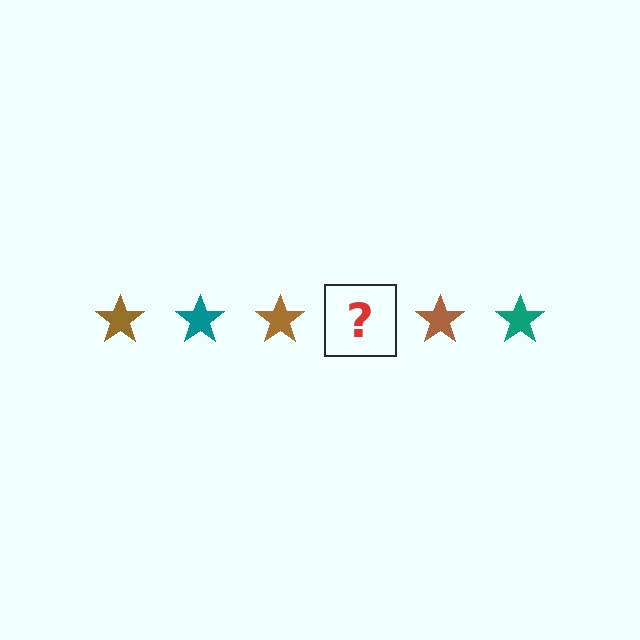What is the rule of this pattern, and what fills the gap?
The rule is that the pattern cycles through brown, teal stars. The gap should be filled with a teal star.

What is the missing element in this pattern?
The missing element is a teal star.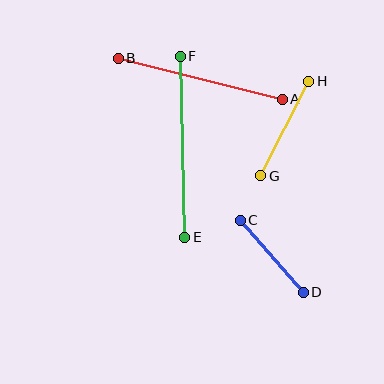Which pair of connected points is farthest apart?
Points E and F are farthest apart.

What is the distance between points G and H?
The distance is approximately 106 pixels.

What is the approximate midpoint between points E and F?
The midpoint is at approximately (182, 147) pixels.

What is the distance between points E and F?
The distance is approximately 181 pixels.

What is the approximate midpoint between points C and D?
The midpoint is at approximately (272, 256) pixels.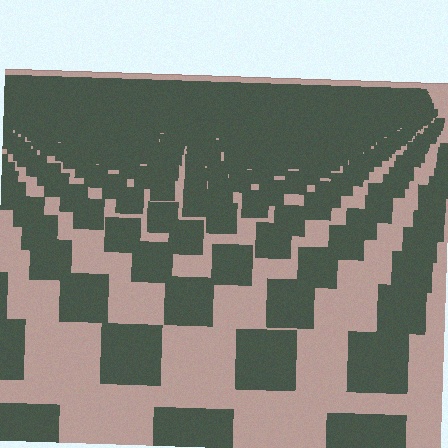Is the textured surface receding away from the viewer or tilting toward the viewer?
The surface is receding away from the viewer. Texture elements get smaller and denser toward the top.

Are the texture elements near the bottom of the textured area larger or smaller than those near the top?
Larger. Near the bottom, elements are closer to the viewer and appear at a bigger on-screen size.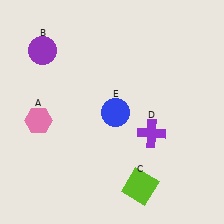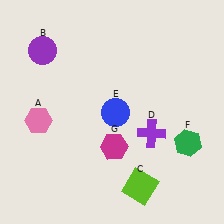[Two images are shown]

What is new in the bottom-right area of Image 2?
A magenta hexagon (G) was added in the bottom-right area of Image 2.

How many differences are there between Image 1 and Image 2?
There are 2 differences between the two images.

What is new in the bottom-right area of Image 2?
A green hexagon (F) was added in the bottom-right area of Image 2.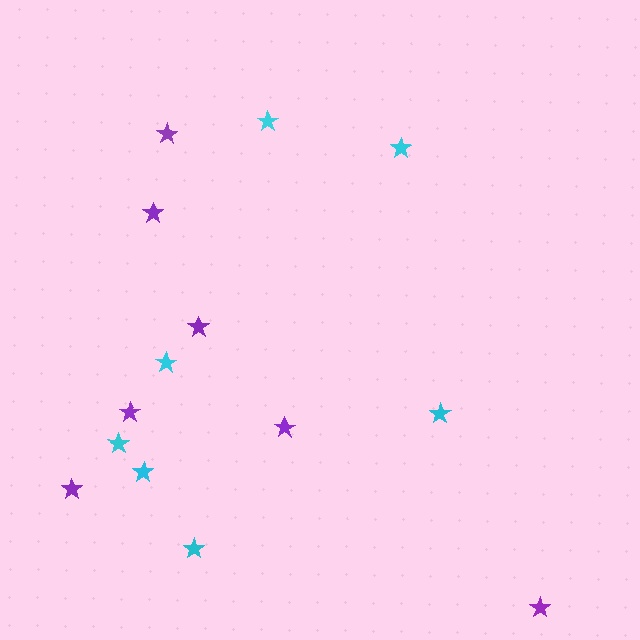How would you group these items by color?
There are 2 groups: one group of purple stars (7) and one group of cyan stars (7).